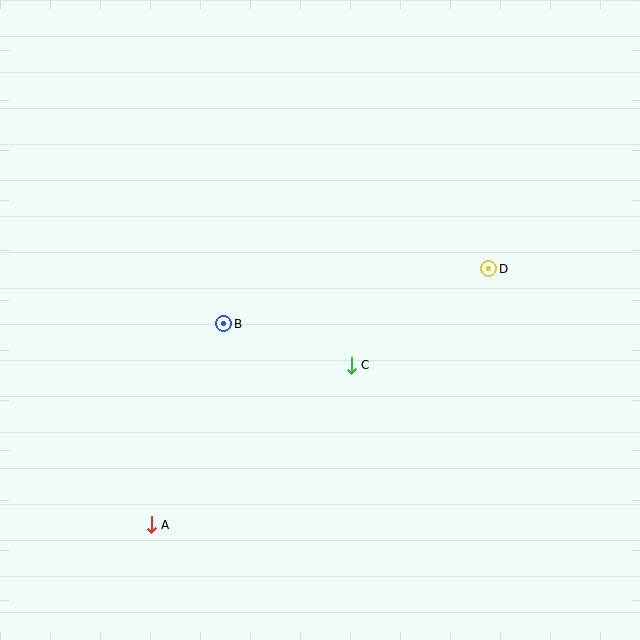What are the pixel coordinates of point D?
Point D is at (489, 269).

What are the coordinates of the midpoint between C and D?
The midpoint between C and D is at (420, 317).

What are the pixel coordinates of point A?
Point A is at (151, 525).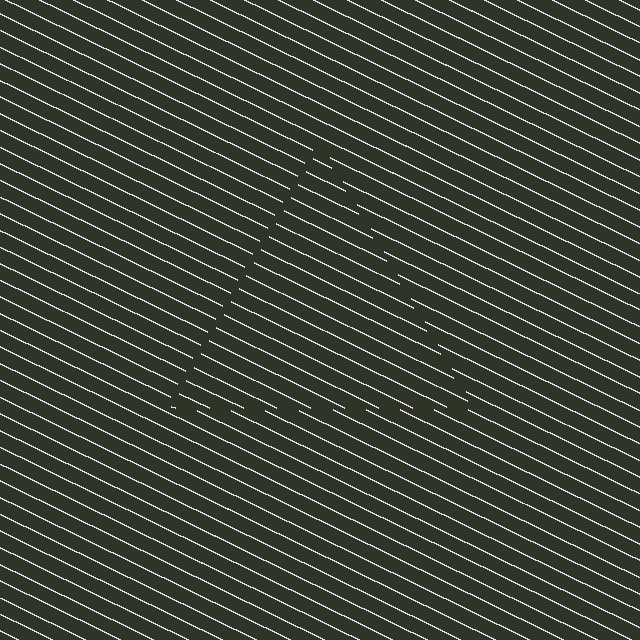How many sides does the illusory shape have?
3 sides — the line-ends trace a triangle.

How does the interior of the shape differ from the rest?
The interior of the shape contains the same grating, shifted by half a period — the contour is defined by the phase discontinuity where line-ends from the inner and outer gratings abut.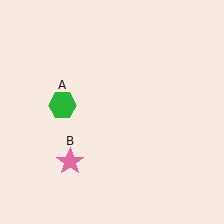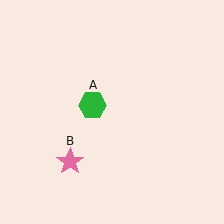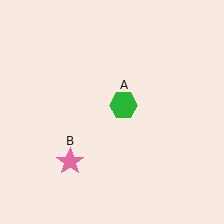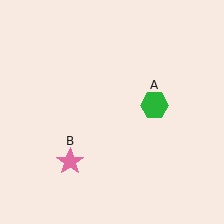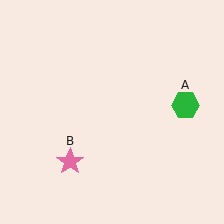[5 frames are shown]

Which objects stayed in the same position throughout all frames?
Pink star (object B) remained stationary.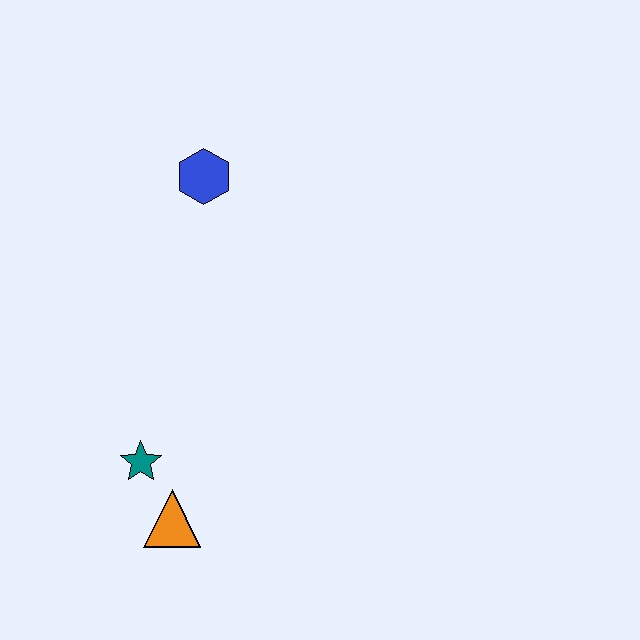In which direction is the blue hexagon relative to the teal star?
The blue hexagon is above the teal star.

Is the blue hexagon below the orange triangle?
No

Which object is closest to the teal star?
The orange triangle is closest to the teal star.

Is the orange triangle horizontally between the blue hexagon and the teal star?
Yes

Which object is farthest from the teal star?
The blue hexagon is farthest from the teal star.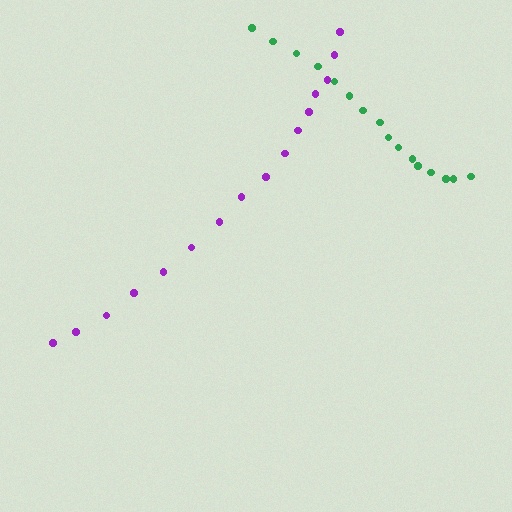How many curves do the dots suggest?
There are 2 distinct paths.